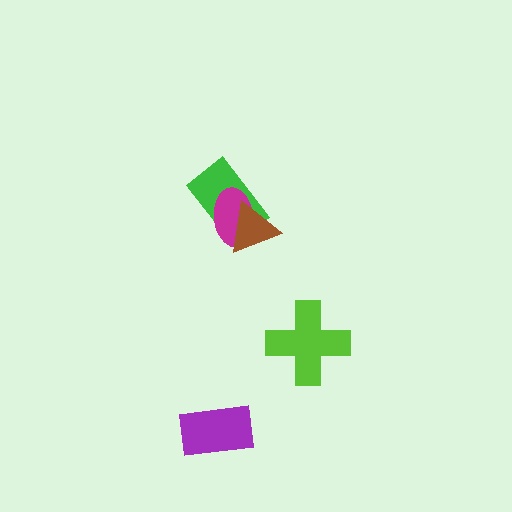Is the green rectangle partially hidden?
Yes, it is partially covered by another shape.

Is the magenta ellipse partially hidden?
Yes, it is partially covered by another shape.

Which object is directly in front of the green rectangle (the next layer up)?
The magenta ellipse is directly in front of the green rectangle.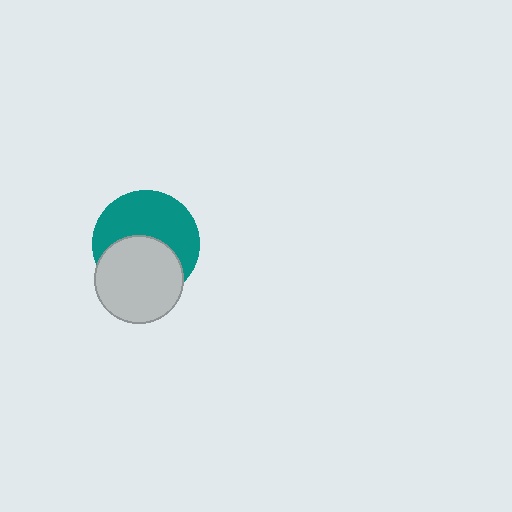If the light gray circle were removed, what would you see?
You would see the complete teal circle.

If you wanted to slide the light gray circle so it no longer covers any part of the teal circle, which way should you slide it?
Slide it down — that is the most direct way to separate the two shapes.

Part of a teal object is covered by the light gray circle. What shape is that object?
It is a circle.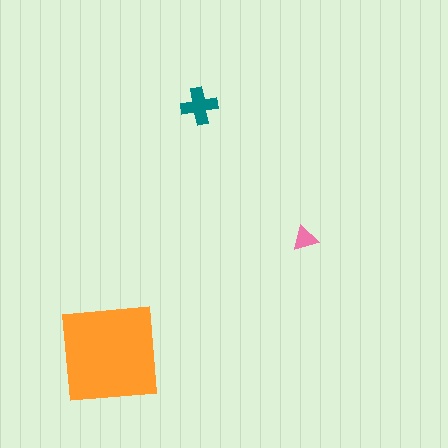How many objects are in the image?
There are 3 objects in the image.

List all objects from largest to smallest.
The orange square, the teal cross, the pink triangle.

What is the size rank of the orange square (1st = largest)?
1st.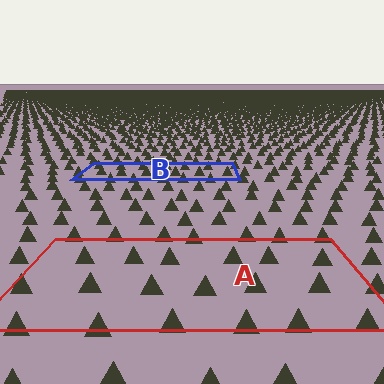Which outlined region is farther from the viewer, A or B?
Region B is farther from the viewer — the texture elements inside it appear smaller and more densely packed.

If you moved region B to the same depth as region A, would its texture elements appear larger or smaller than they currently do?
They would appear larger. At a closer depth, the same texture elements are projected at a bigger on-screen size.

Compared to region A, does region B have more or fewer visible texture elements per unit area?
Region B has more texture elements per unit area — they are packed more densely because it is farther away.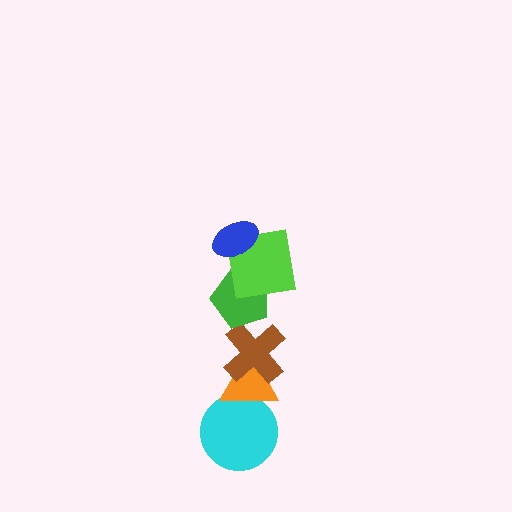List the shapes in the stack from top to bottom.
From top to bottom: the blue ellipse, the lime square, the green pentagon, the brown cross, the orange triangle, the cyan circle.